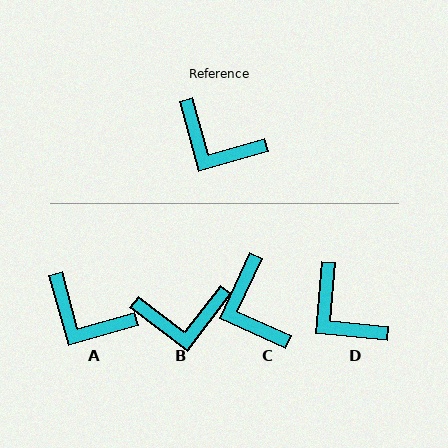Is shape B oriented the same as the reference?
No, it is off by about 37 degrees.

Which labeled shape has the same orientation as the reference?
A.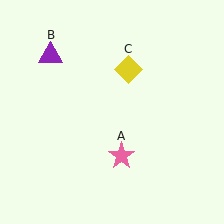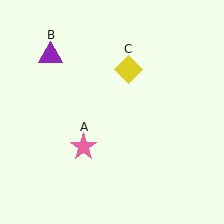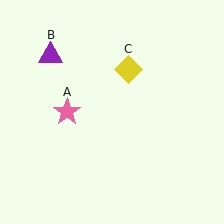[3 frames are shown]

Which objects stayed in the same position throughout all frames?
Purple triangle (object B) and yellow diamond (object C) remained stationary.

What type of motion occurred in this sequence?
The pink star (object A) rotated clockwise around the center of the scene.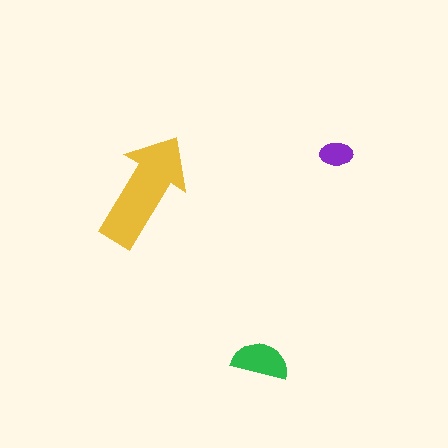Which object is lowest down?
The green semicircle is bottommost.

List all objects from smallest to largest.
The purple ellipse, the green semicircle, the yellow arrow.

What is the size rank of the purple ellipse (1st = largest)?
3rd.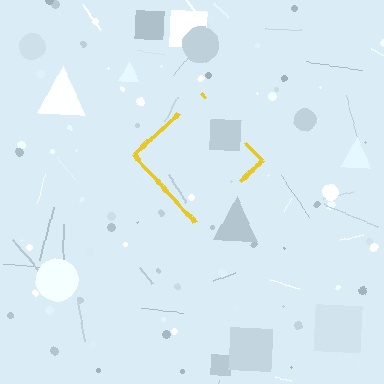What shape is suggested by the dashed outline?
The dashed outline suggests a diamond.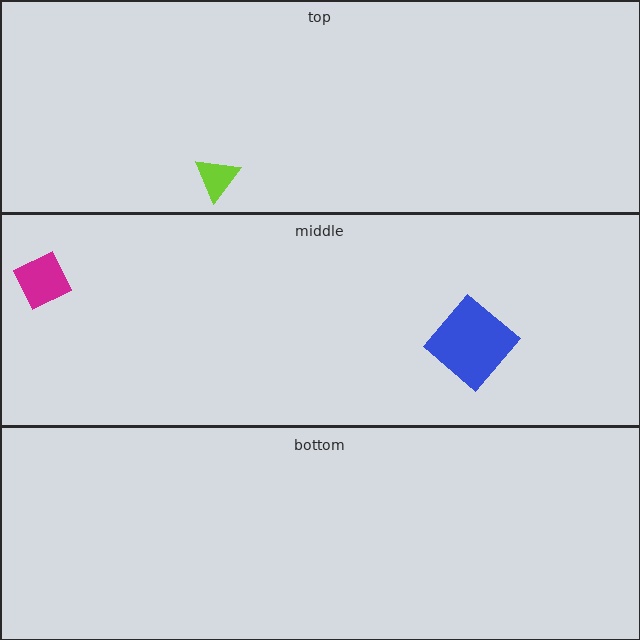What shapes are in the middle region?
The blue diamond, the magenta diamond.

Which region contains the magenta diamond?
The middle region.